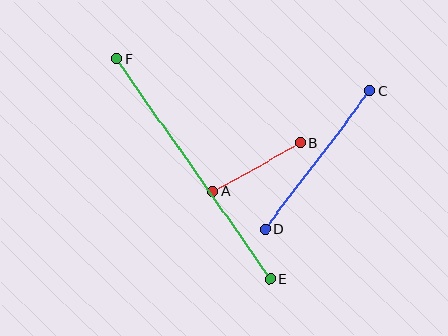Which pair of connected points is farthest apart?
Points E and F are farthest apart.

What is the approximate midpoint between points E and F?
The midpoint is at approximately (194, 169) pixels.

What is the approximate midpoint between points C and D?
The midpoint is at approximately (318, 160) pixels.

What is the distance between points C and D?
The distance is approximately 173 pixels.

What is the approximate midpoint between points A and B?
The midpoint is at approximately (257, 167) pixels.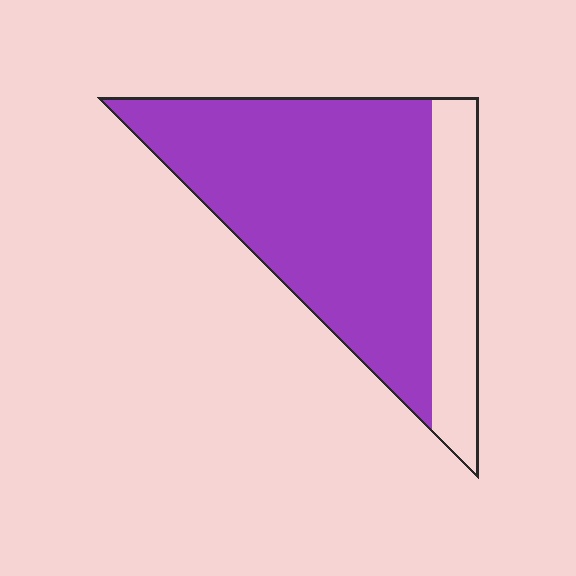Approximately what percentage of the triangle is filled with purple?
Approximately 75%.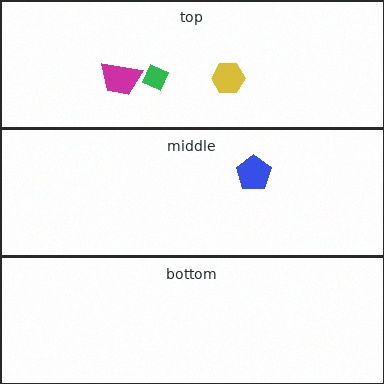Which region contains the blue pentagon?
The middle region.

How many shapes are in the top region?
3.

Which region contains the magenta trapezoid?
The top region.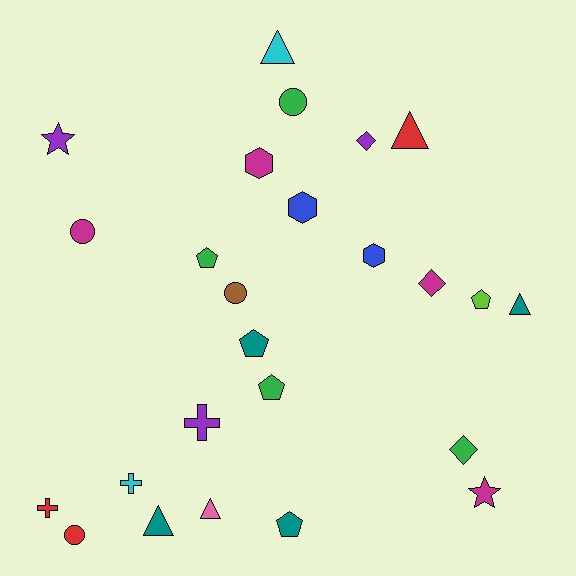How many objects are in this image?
There are 25 objects.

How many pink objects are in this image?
There is 1 pink object.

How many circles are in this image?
There are 4 circles.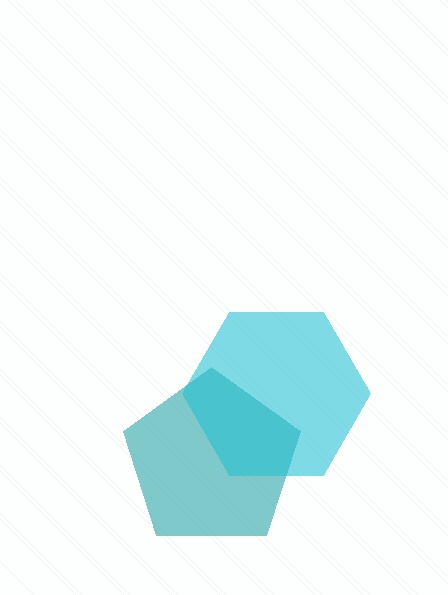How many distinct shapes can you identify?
There are 2 distinct shapes: a teal pentagon, a cyan hexagon.